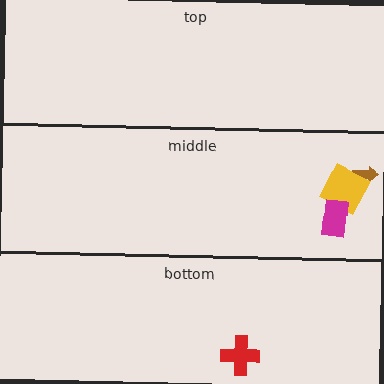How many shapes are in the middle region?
3.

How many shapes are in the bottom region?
1.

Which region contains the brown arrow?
The middle region.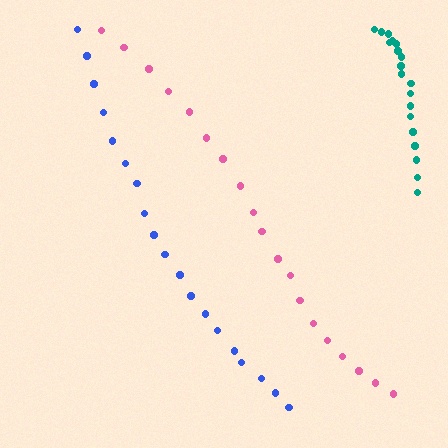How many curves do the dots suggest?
There are 3 distinct paths.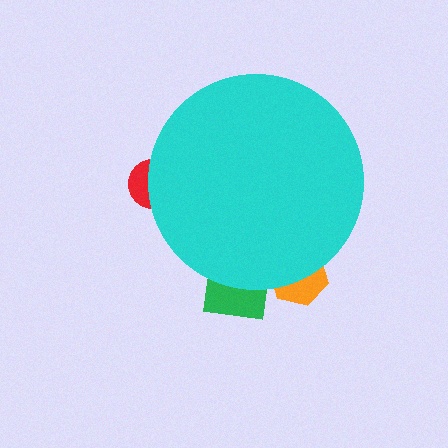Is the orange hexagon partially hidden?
Yes, the orange hexagon is partially hidden behind the cyan circle.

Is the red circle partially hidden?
Yes, the red circle is partially hidden behind the cyan circle.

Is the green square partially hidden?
Yes, the green square is partially hidden behind the cyan circle.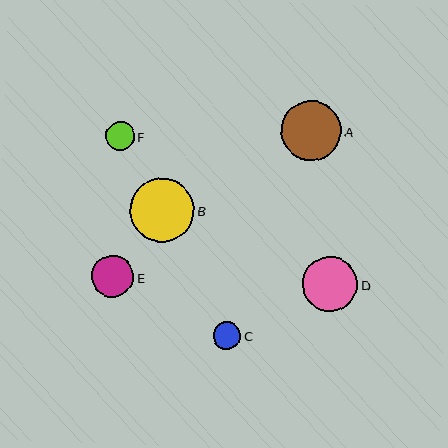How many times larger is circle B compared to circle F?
Circle B is approximately 2.3 times the size of circle F.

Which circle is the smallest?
Circle C is the smallest with a size of approximately 27 pixels.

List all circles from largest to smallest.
From largest to smallest: B, A, D, E, F, C.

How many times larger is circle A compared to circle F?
Circle A is approximately 2.1 times the size of circle F.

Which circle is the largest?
Circle B is the largest with a size of approximately 65 pixels.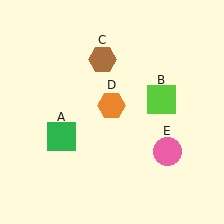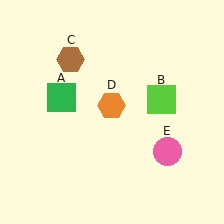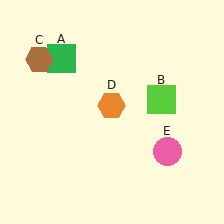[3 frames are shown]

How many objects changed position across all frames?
2 objects changed position: green square (object A), brown hexagon (object C).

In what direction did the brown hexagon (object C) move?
The brown hexagon (object C) moved left.